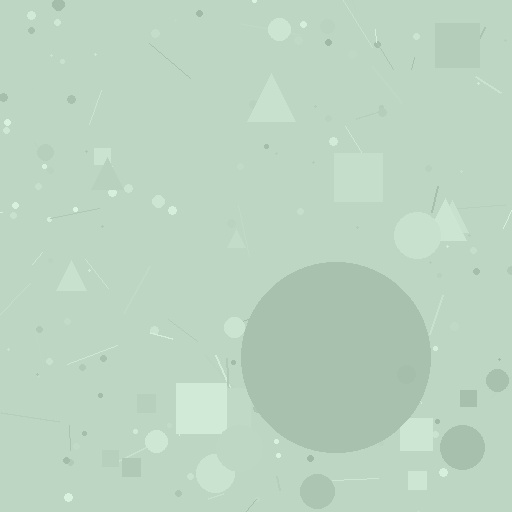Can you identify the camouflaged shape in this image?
The camouflaged shape is a circle.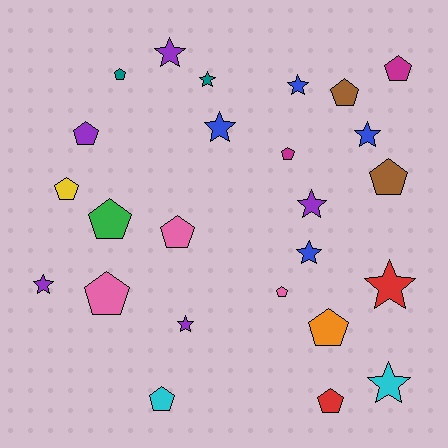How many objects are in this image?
There are 25 objects.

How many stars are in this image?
There are 11 stars.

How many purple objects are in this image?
There are 5 purple objects.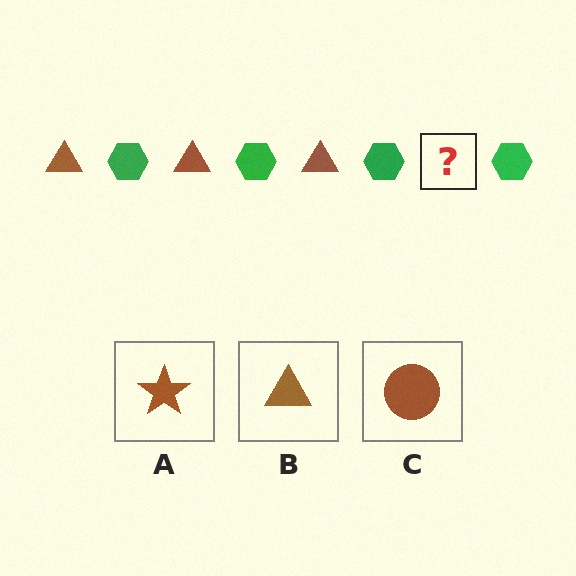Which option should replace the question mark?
Option B.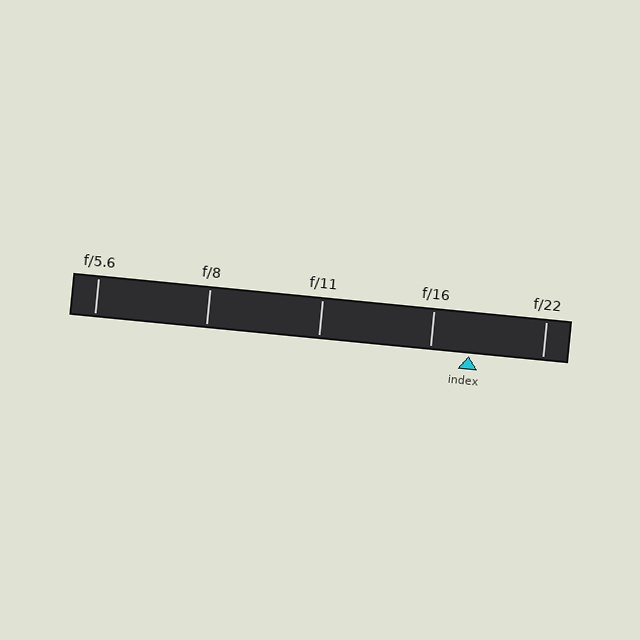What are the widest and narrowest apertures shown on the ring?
The widest aperture shown is f/5.6 and the narrowest is f/22.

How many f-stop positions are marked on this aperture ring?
There are 5 f-stop positions marked.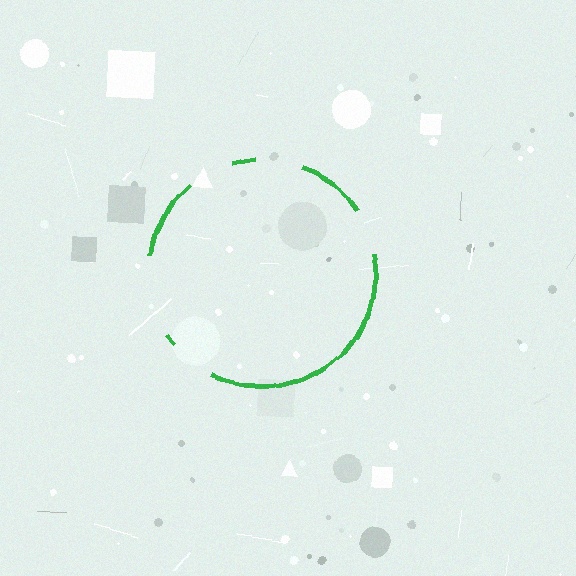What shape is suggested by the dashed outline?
The dashed outline suggests a circle.